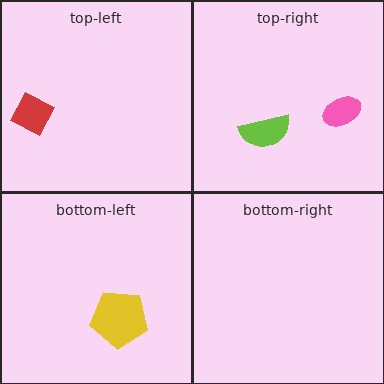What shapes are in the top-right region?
The lime semicircle, the pink ellipse.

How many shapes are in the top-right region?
2.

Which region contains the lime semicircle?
The top-right region.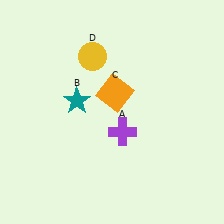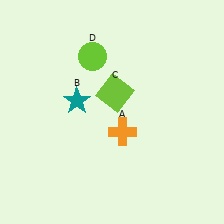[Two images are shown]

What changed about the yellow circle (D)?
In Image 1, D is yellow. In Image 2, it changed to lime.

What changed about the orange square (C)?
In Image 1, C is orange. In Image 2, it changed to lime.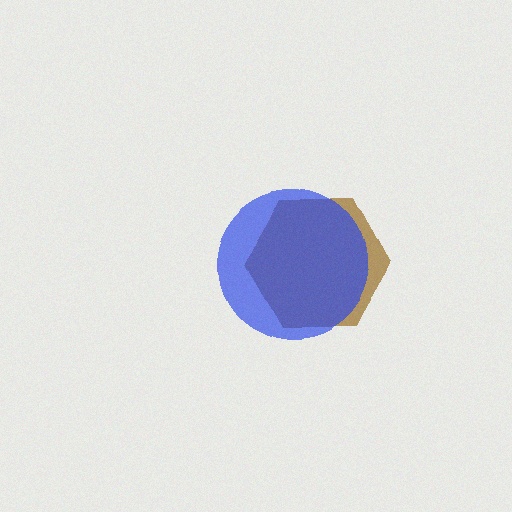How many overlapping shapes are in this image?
There are 2 overlapping shapes in the image.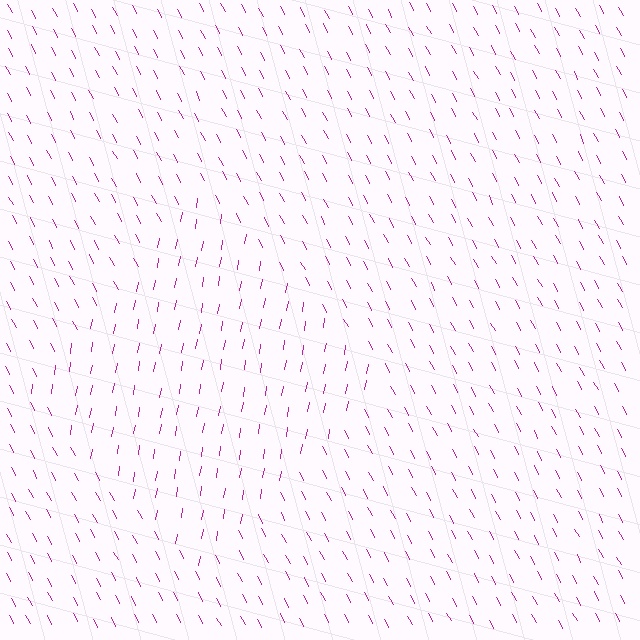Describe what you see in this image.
The image is filled with small magenta line segments. A diamond region in the image has lines oriented differently from the surrounding lines, creating a visible texture boundary.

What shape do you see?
I see a diamond.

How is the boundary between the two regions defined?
The boundary is defined purely by a change in line orientation (approximately 38 degrees difference). All lines are the same color and thickness.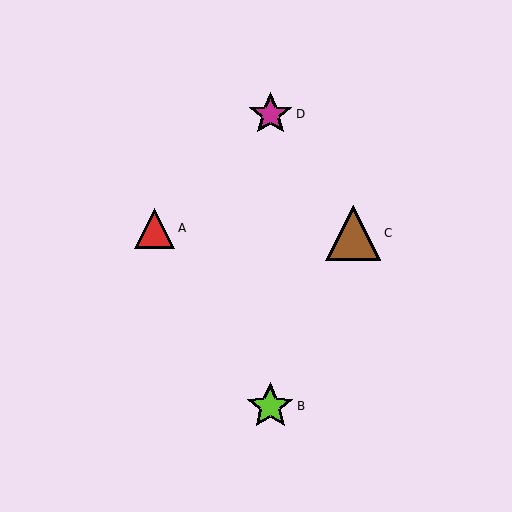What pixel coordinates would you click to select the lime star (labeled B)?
Click at (270, 406) to select the lime star B.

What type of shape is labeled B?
Shape B is a lime star.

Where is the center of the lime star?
The center of the lime star is at (270, 406).